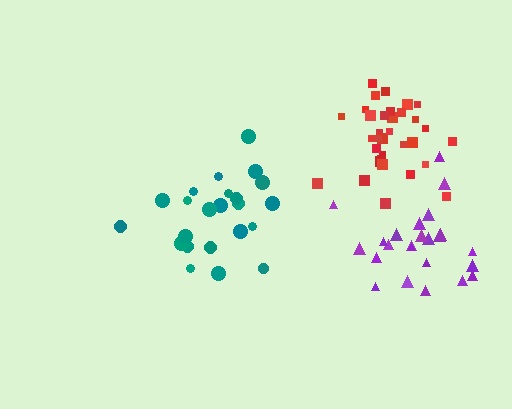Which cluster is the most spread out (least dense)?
Teal.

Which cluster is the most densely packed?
Red.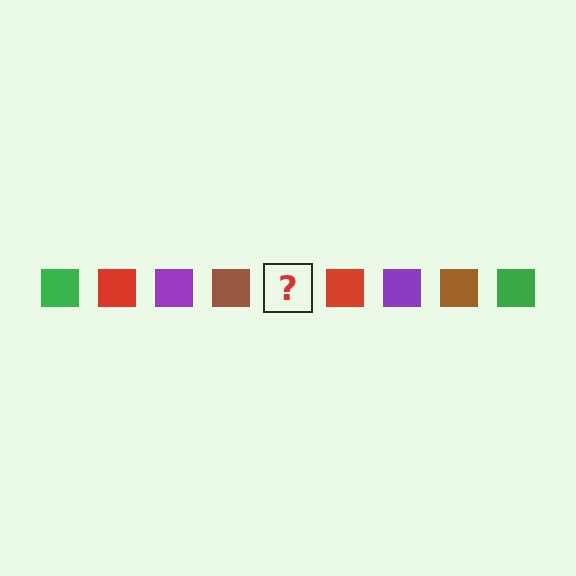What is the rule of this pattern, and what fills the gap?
The rule is that the pattern cycles through green, red, purple, brown squares. The gap should be filled with a green square.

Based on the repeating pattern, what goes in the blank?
The blank should be a green square.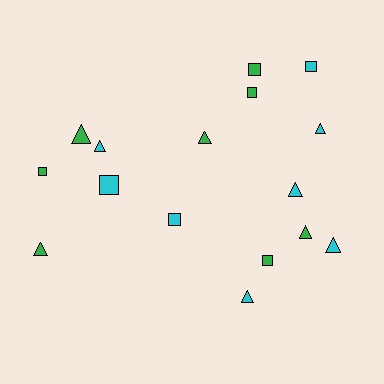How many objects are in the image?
There are 16 objects.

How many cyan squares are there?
There are 3 cyan squares.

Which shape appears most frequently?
Triangle, with 9 objects.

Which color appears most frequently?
Green, with 8 objects.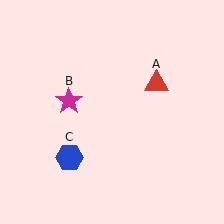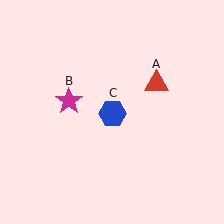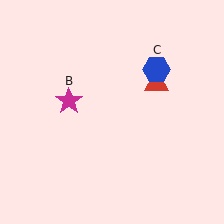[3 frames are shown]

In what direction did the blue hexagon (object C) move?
The blue hexagon (object C) moved up and to the right.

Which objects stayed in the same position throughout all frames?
Red triangle (object A) and magenta star (object B) remained stationary.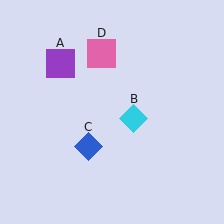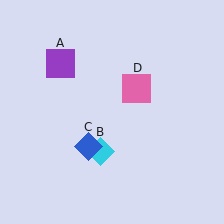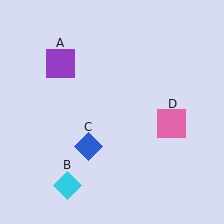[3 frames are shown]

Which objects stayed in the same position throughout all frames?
Purple square (object A) and blue diamond (object C) remained stationary.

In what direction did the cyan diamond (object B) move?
The cyan diamond (object B) moved down and to the left.